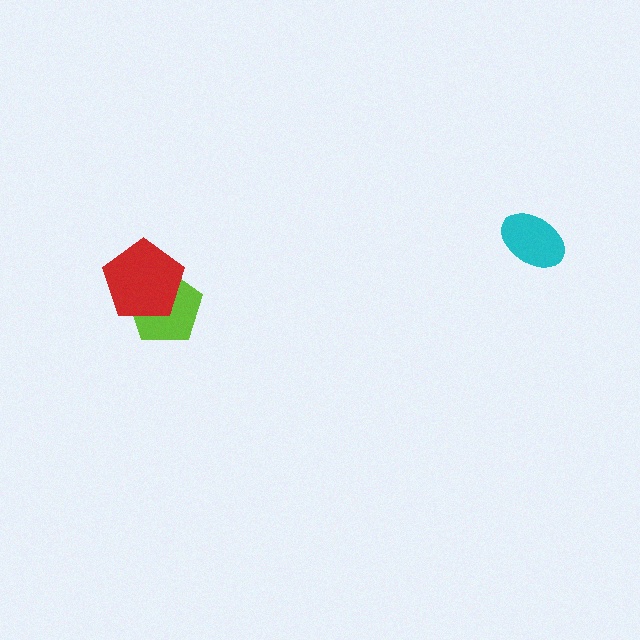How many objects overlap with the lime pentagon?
1 object overlaps with the lime pentagon.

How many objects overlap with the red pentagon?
1 object overlaps with the red pentagon.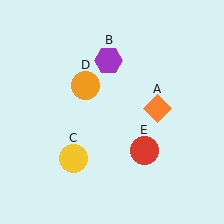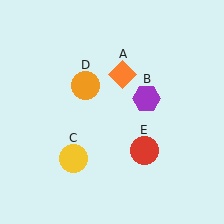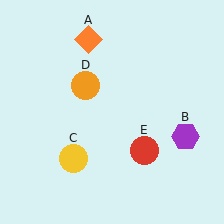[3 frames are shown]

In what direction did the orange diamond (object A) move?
The orange diamond (object A) moved up and to the left.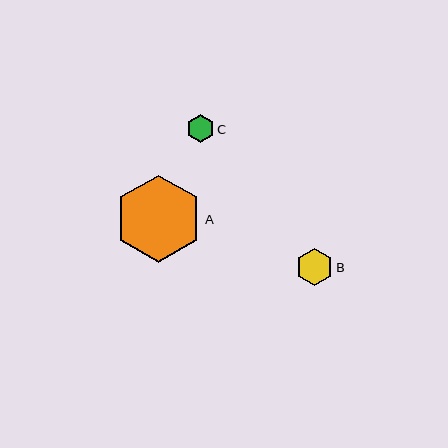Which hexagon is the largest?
Hexagon A is the largest with a size of approximately 87 pixels.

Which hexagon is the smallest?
Hexagon C is the smallest with a size of approximately 28 pixels.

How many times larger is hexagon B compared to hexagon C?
Hexagon B is approximately 1.4 times the size of hexagon C.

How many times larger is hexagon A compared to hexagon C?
Hexagon A is approximately 3.2 times the size of hexagon C.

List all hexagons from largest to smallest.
From largest to smallest: A, B, C.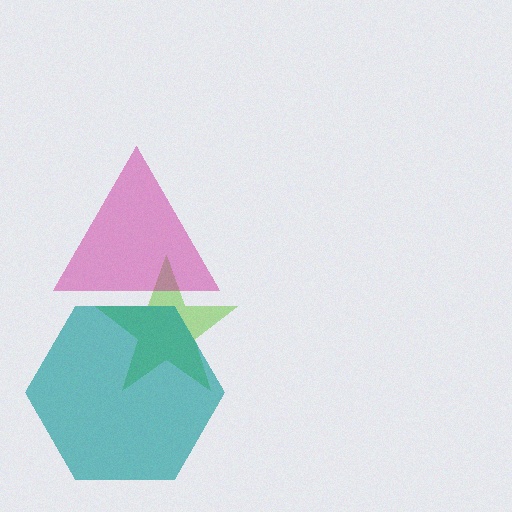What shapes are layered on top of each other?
The layered shapes are: a lime star, a teal hexagon, a magenta triangle.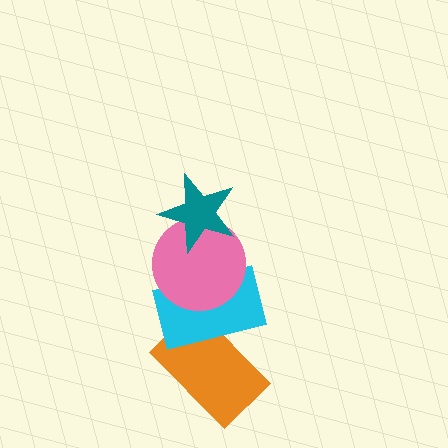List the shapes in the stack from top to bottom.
From top to bottom: the teal star, the pink circle, the cyan rectangle, the orange rectangle.